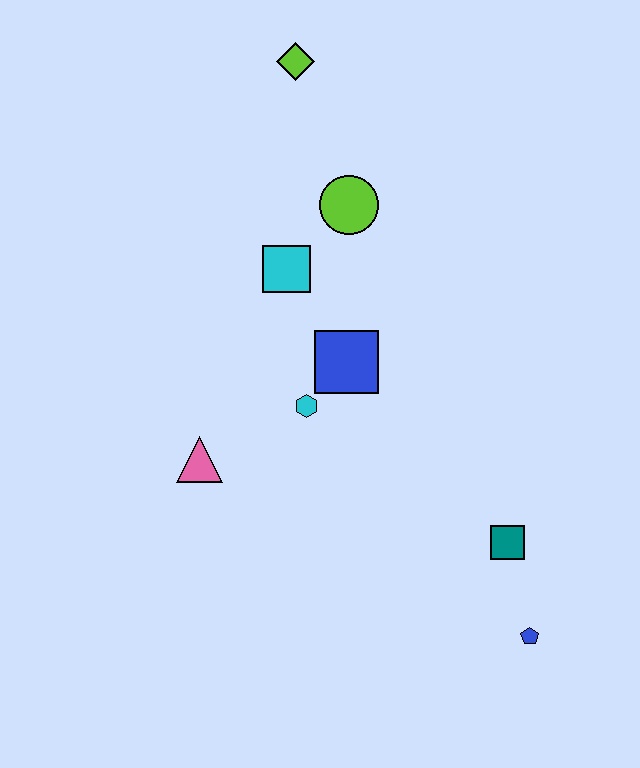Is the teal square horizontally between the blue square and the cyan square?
No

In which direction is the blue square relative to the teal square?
The blue square is above the teal square.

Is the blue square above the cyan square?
No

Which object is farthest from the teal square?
The lime diamond is farthest from the teal square.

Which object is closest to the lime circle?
The cyan square is closest to the lime circle.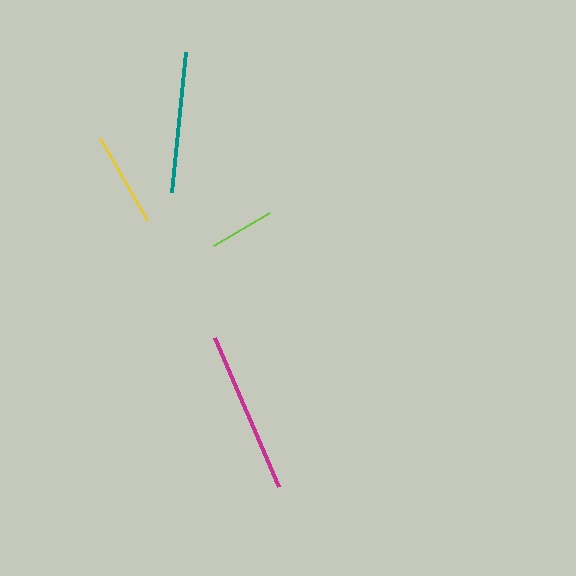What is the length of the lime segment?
The lime segment is approximately 65 pixels long.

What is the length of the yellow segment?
The yellow segment is approximately 95 pixels long.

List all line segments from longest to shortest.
From longest to shortest: magenta, teal, yellow, lime.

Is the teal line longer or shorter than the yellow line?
The teal line is longer than the yellow line.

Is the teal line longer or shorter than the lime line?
The teal line is longer than the lime line.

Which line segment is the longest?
The magenta line is the longest at approximately 162 pixels.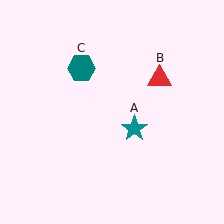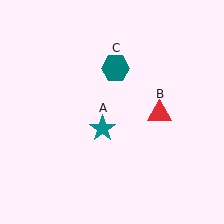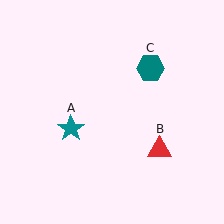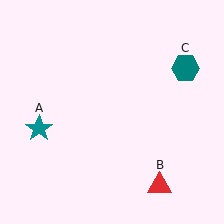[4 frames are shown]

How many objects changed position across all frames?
3 objects changed position: teal star (object A), red triangle (object B), teal hexagon (object C).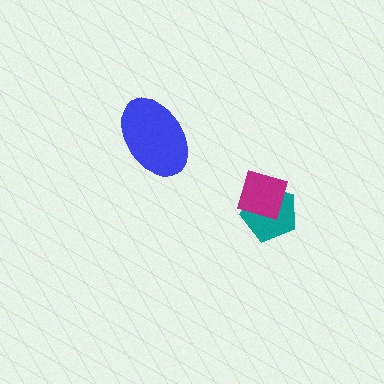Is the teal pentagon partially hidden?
Yes, it is partially covered by another shape.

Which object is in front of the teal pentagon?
The magenta diamond is in front of the teal pentagon.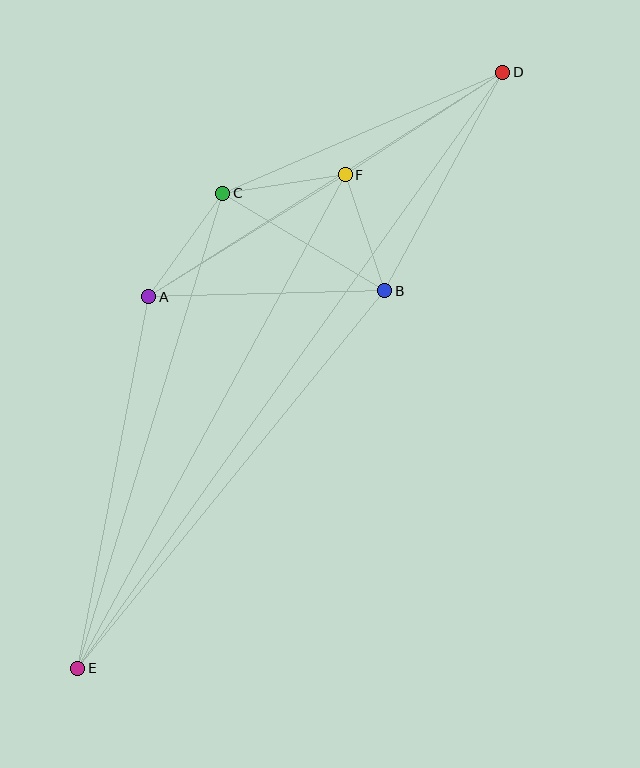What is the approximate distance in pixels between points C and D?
The distance between C and D is approximately 305 pixels.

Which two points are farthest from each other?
Points D and E are farthest from each other.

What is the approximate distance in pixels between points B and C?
The distance between B and C is approximately 190 pixels.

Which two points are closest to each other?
Points B and F are closest to each other.